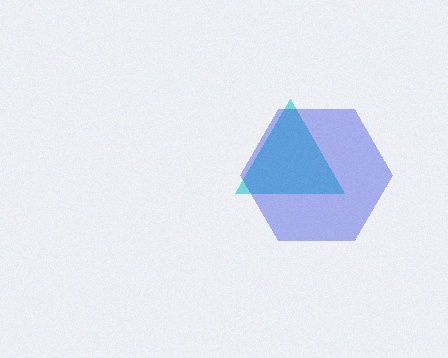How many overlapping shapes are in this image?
There are 2 overlapping shapes in the image.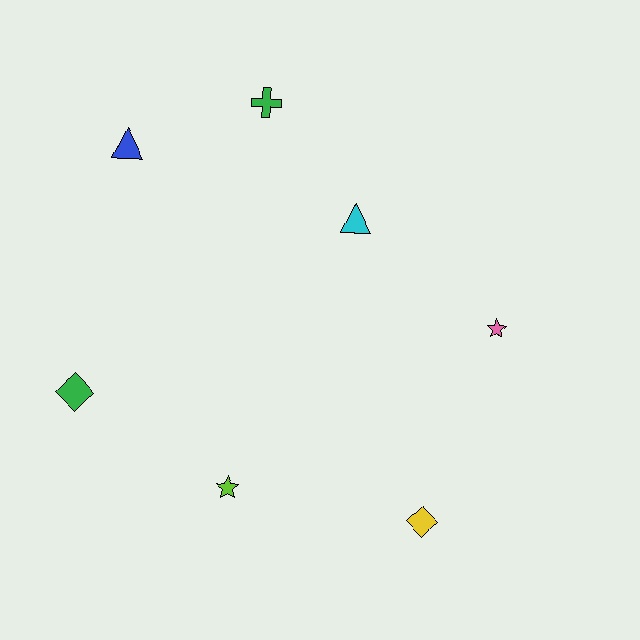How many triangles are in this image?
There are 2 triangles.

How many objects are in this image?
There are 7 objects.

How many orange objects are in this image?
There are no orange objects.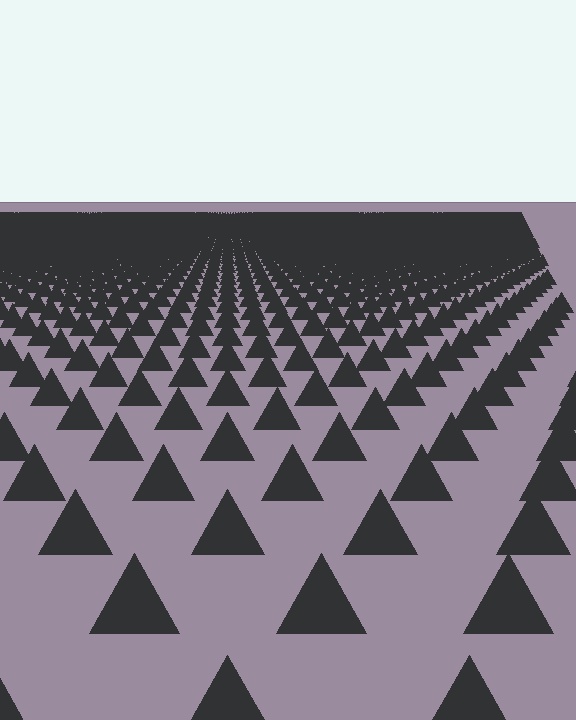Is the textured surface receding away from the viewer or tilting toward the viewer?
The surface is receding away from the viewer. Texture elements get smaller and denser toward the top.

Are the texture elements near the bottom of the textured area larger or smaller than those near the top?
Larger. Near the bottom, elements are closer to the viewer and appear at a bigger on-screen size.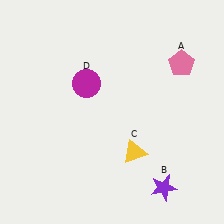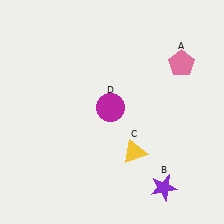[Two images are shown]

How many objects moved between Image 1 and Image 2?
1 object moved between the two images.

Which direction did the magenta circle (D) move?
The magenta circle (D) moved down.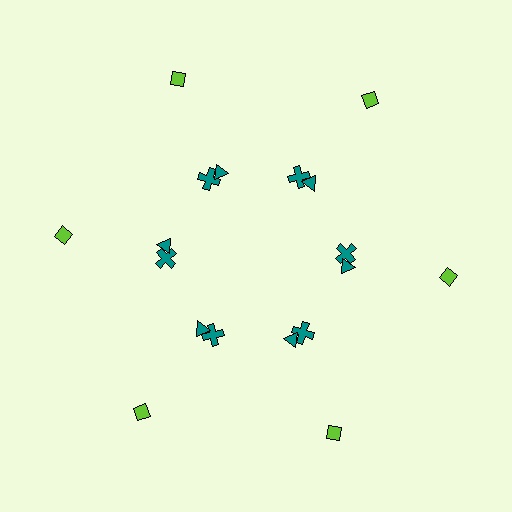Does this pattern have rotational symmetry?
Yes, this pattern has 6-fold rotational symmetry. It looks the same after rotating 60 degrees around the center.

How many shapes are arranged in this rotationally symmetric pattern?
There are 18 shapes, arranged in 6 groups of 3.